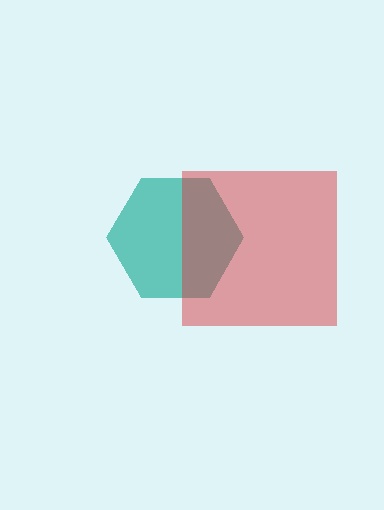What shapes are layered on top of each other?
The layered shapes are: a teal hexagon, a red square.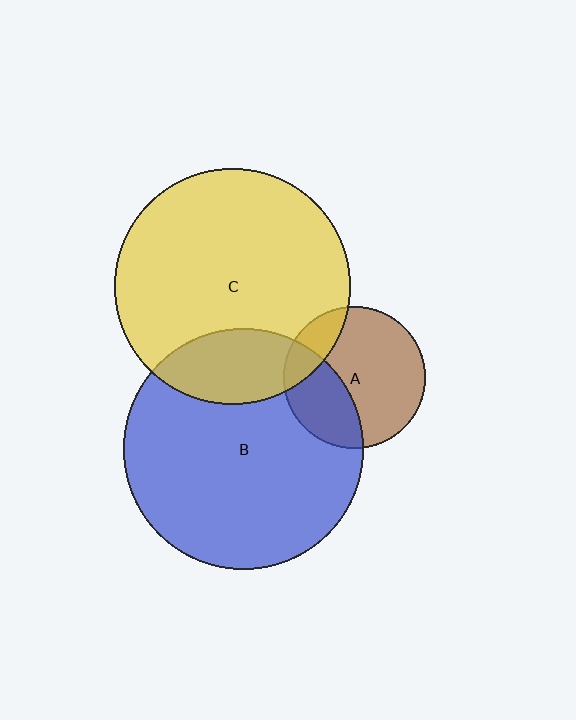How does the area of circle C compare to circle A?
Approximately 2.8 times.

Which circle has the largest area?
Circle B (blue).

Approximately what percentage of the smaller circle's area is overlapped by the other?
Approximately 35%.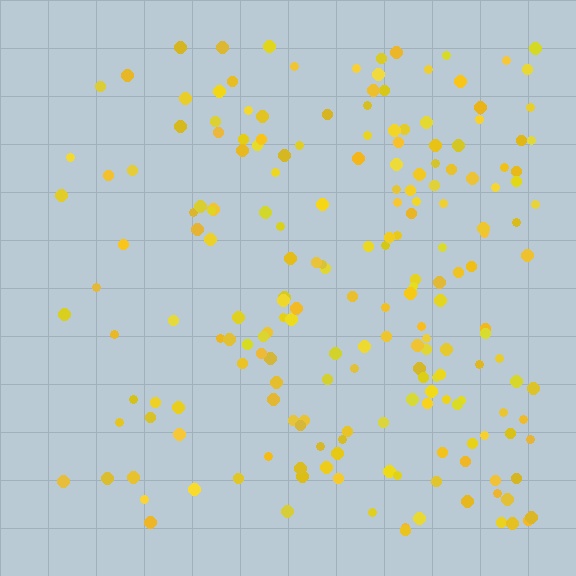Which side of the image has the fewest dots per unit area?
The left.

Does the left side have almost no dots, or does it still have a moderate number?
Still a moderate number, just noticeably fewer than the right.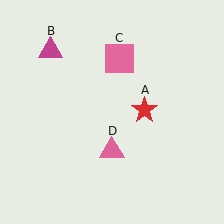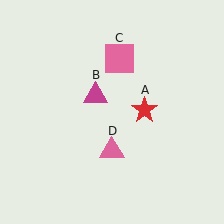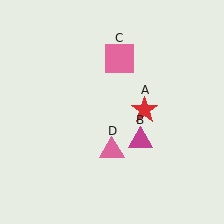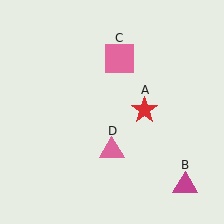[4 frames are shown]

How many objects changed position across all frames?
1 object changed position: magenta triangle (object B).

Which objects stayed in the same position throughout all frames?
Red star (object A) and pink square (object C) and pink triangle (object D) remained stationary.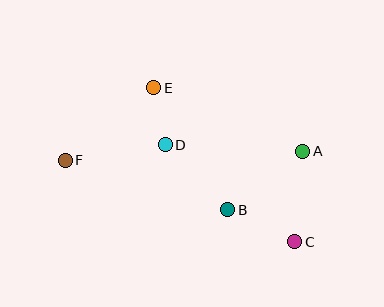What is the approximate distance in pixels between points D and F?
The distance between D and F is approximately 101 pixels.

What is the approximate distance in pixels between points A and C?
The distance between A and C is approximately 91 pixels.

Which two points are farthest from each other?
Points C and F are farthest from each other.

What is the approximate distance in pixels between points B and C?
The distance between B and C is approximately 74 pixels.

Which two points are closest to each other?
Points D and E are closest to each other.